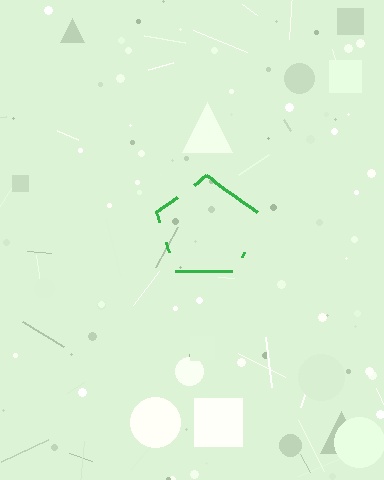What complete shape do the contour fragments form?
The contour fragments form a pentagon.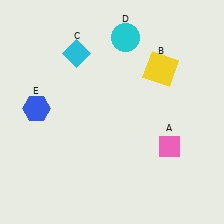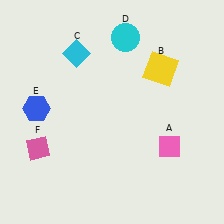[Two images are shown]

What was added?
A pink diamond (F) was added in Image 2.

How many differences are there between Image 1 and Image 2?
There is 1 difference between the two images.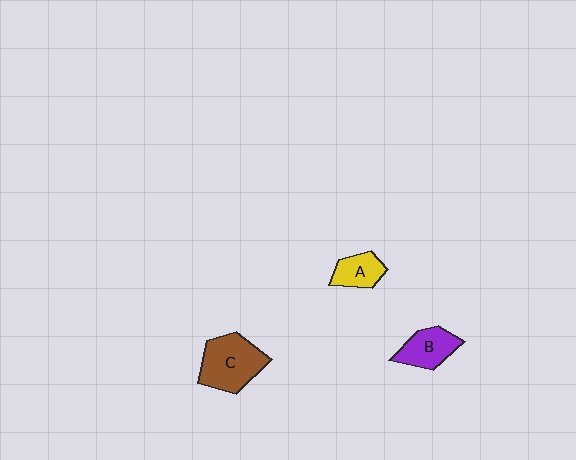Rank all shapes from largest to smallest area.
From largest to smallest: C (brown), B (purple), A (yellow).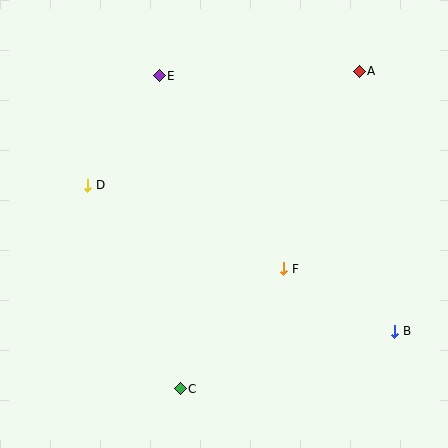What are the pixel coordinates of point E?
Point E is at (159, 76).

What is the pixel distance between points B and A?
The distance between B and A is 262 pixels.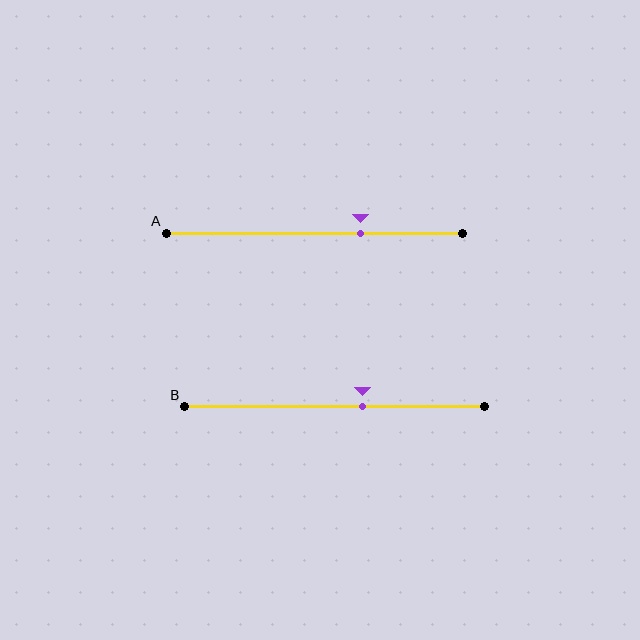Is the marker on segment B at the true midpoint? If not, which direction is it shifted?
No, the marker on segment B is shifted to the right by about 9% of the segment length.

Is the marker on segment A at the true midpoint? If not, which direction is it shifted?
No, the marker on segment A is shifted to the right by about 16% of the segment length.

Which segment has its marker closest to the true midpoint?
Segment B has its marker closest to the true midpoint.